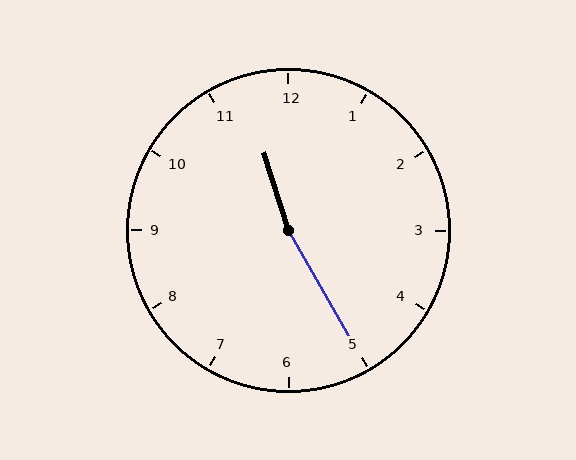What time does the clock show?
11:25.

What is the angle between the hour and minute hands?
Approximately 168 degrees.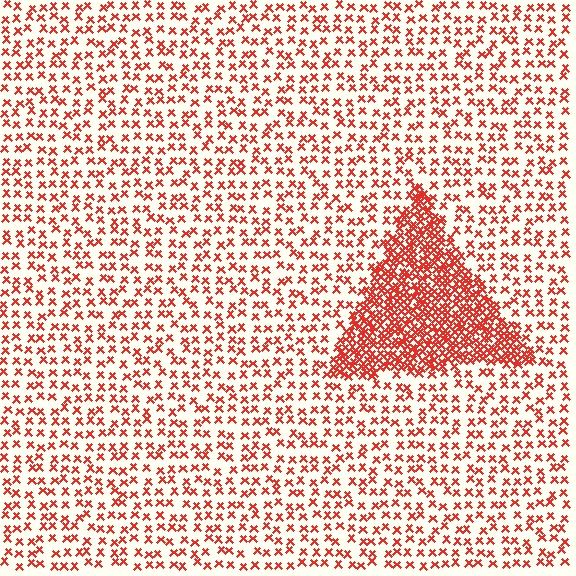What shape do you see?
I see a triangle.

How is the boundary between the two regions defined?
The boundary is defined by a change in element density (approximately 3.0x ratio). All elements are the same color, size, and shape.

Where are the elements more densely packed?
The elements are more densely packed inside the triangle boundary.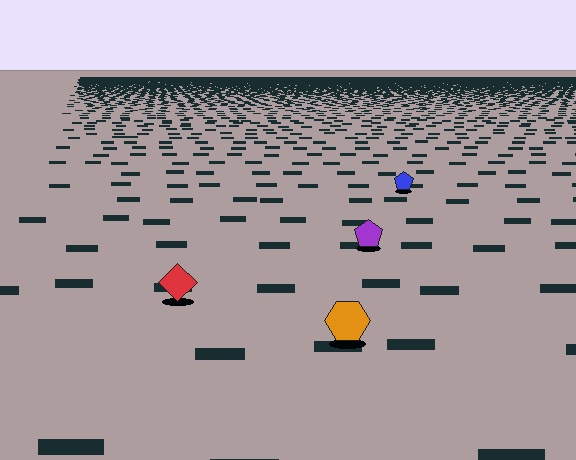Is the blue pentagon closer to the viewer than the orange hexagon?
No. The orange hexagon is closer — you can tell from the texture gradient: the ground texture is coarser near it.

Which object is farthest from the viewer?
The blue pentagon is farthest from the viewer. It appears smaller and the ground texture around it is denser.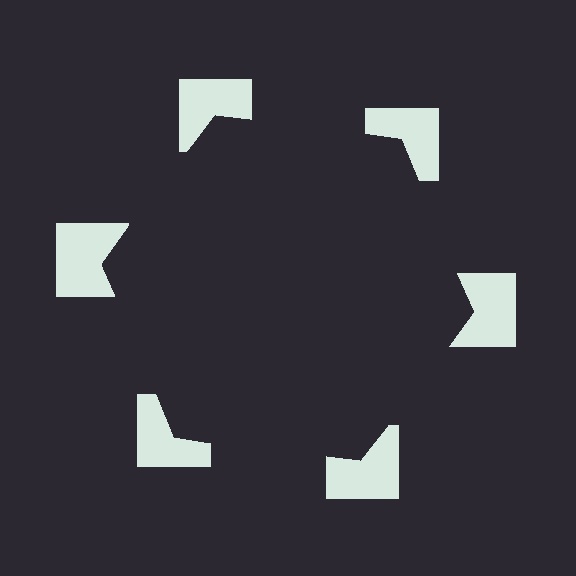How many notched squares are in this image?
There are 6 — one at each vertex of the illusory hexagon.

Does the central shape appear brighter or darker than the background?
It typically appears slightly darker than the background, even though no actual brightness change is drawn.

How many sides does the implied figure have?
6 sides.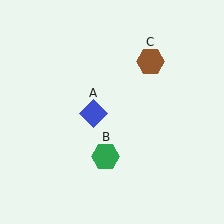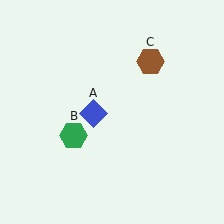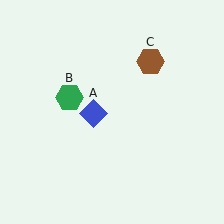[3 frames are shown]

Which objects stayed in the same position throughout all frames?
Blue diamond (object A) and brown hexagon (object C) remained stationary.